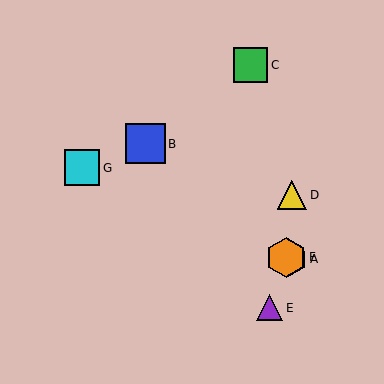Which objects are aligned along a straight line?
Objects A, F, G are aligned along a straight line.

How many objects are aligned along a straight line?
3 objects (A, F, G) are aligned along a straight line.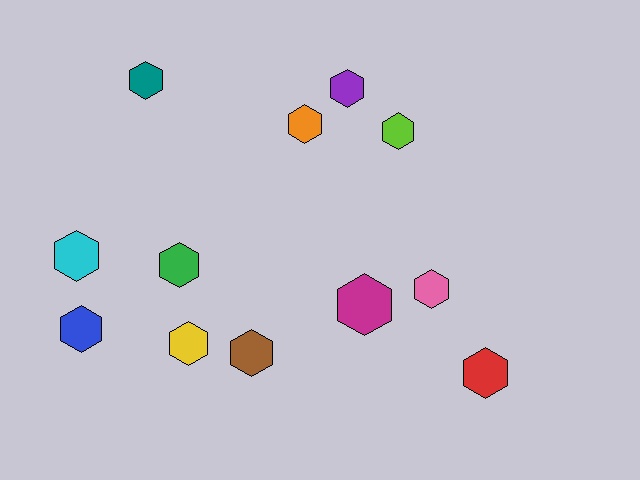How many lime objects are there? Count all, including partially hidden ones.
There is 1 lime object.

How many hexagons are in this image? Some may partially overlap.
There are 12 hexagons.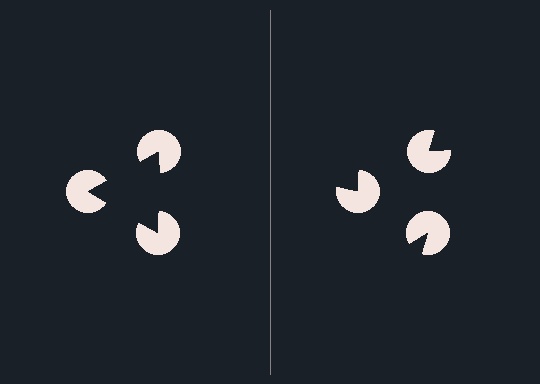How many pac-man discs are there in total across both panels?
6 — 3 on each side.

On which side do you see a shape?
An illusory triangle appears on the left side. On the right side the wedge cuts are rotated, so no coherent shape forms.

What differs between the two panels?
The pac-man discs are positioned identically on both sides; only the wedge orientations differ. On the left they align to a triangle; on the right they are misaligned.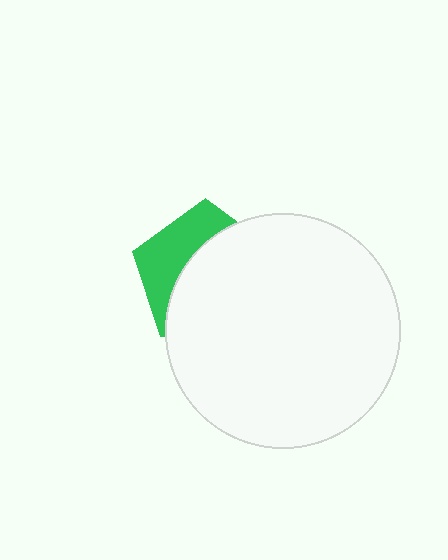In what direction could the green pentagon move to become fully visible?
The green pentagon could move toward the upper-left. That would shift it out from behind the white circle entirely.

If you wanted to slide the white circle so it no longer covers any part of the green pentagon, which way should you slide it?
Slide it toward the lower-right — that is the most direct way to separate the two shapes.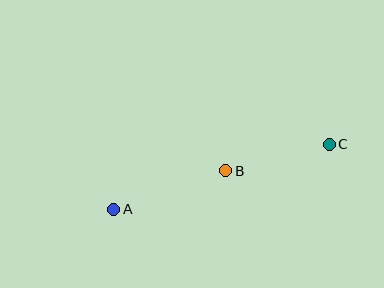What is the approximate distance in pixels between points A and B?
The distance between A and B is approximately 118 pixels.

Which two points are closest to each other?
Points B and C are closest to each other.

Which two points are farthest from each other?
Points A and C are farthest from each other.